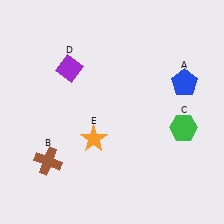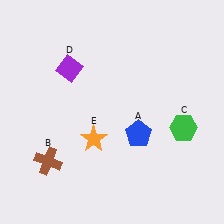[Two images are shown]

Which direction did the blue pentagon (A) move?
The blue pentagon (A) moved down.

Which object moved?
The blue pentagon (A) moved down.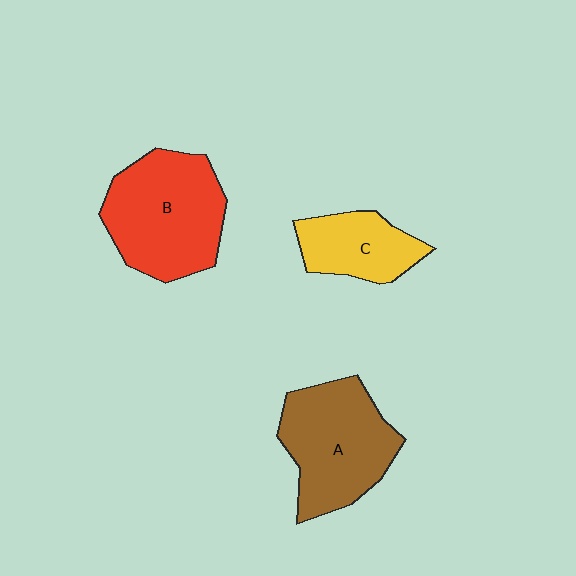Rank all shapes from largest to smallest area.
From largest to smallest: B (red), A (brown), C (yellow).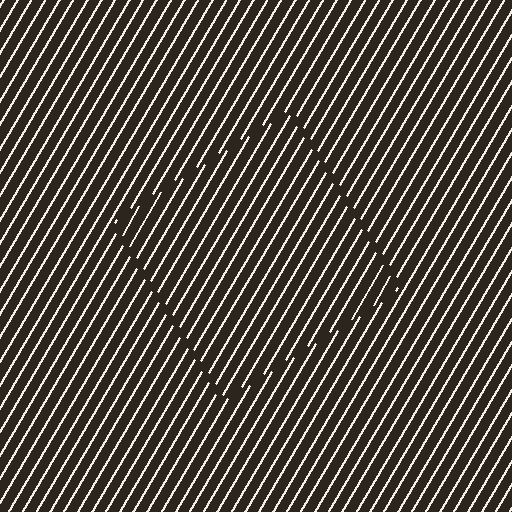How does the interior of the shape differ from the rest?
The interior of the shape contains the same grating, shifted by half a period — the contour is defined by the phase discontinuity where line-ends from the inner and outer gratings abut.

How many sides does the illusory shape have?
4 sides — the line-ends trace a square.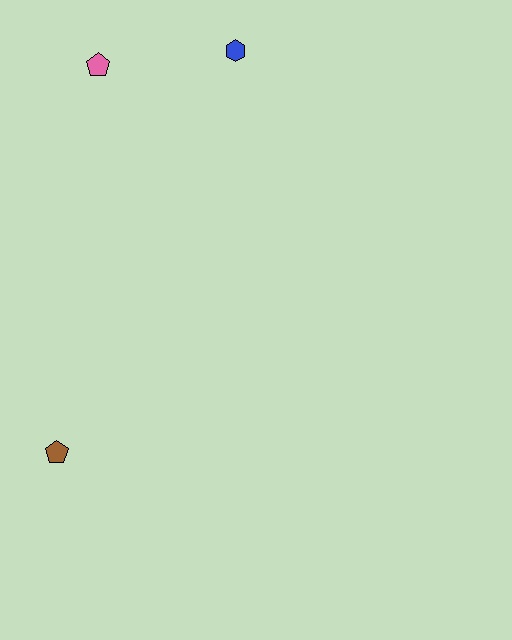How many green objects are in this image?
There are no green objects.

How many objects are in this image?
There are 3 objects.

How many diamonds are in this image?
There are no diamonds.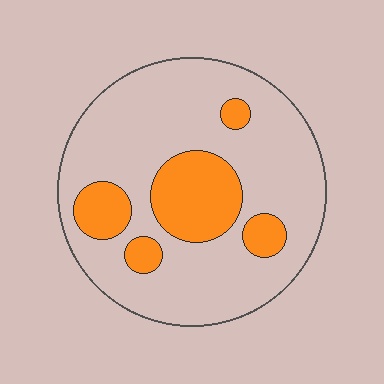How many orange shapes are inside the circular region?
5.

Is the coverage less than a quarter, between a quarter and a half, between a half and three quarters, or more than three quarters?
Less than a quarter.